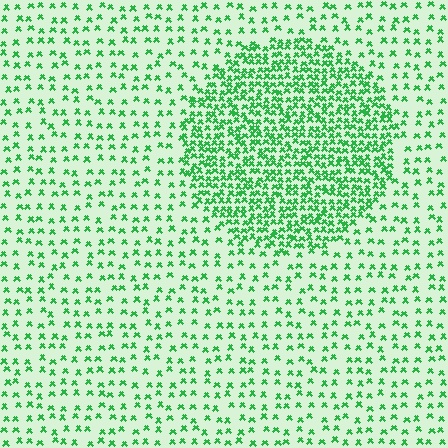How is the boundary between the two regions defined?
The boundary is defined by a change in element density (approximately 2.6x ratio). All elements are the same color, size, and shape.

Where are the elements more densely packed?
The elements are more densely packed inside the circle boundary.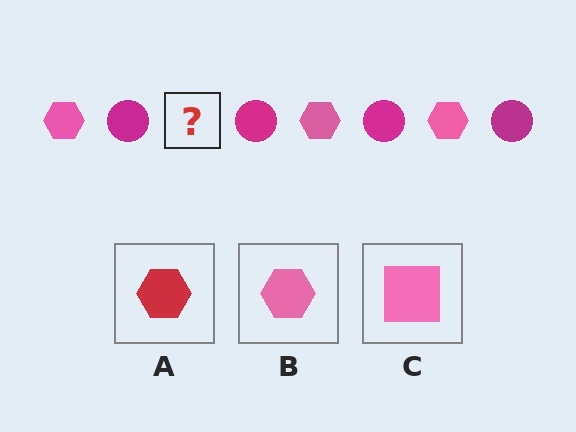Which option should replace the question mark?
Option B.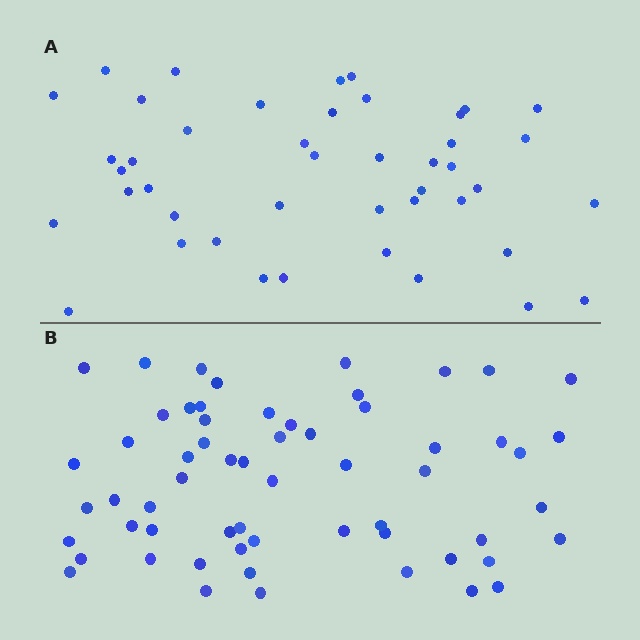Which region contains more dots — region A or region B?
Region B (the bottom region) has more dots.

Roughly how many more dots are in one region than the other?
Region B has approximately 15 more dots than region A.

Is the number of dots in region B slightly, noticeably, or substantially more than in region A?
Region B has noticeably more, but not dramatically so. The ratio is roughly 1.4 to 1.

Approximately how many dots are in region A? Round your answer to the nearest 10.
About 40 dots. (The exact count is 44, which rounds to 40.)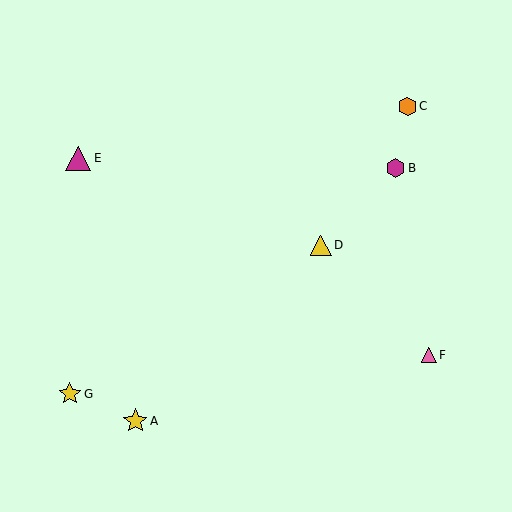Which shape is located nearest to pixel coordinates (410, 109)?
The orange hexagon (labeled C) at (407, 106) is nearest to that location.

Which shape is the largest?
The magenta triangle (labeled E) is the largest.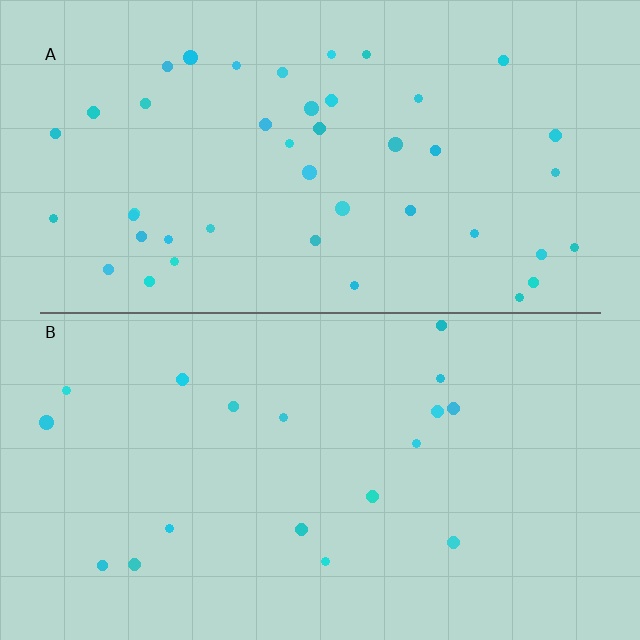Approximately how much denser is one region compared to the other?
Approximately 2.4× — region A over region B.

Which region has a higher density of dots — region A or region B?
A (the top).